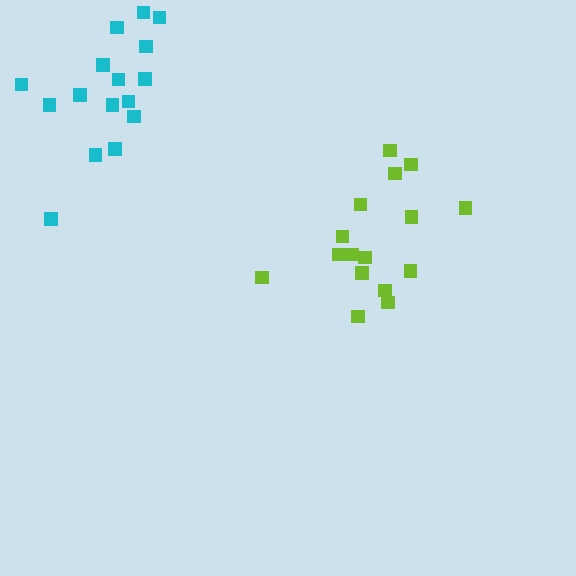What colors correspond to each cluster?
The clusters are colored: cyan, lime.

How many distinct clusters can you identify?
There are 2 distinct clusters.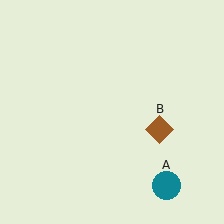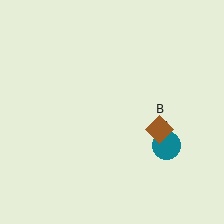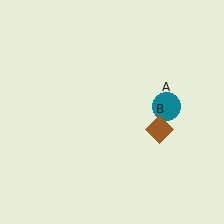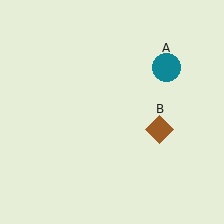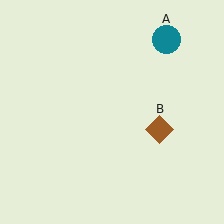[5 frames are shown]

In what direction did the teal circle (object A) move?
The teal circle (object A) moved up.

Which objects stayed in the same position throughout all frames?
Brown diamond (object B) remained stationary.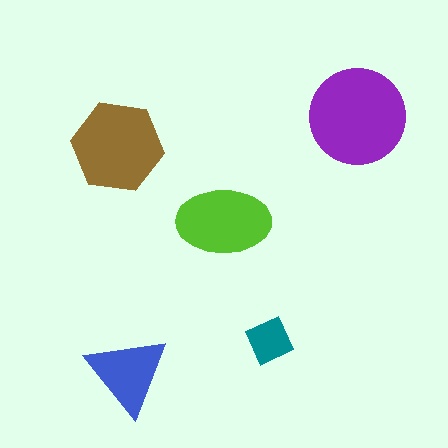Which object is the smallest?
The teal square.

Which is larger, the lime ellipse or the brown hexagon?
The brown hexagon.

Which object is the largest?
The purple circle.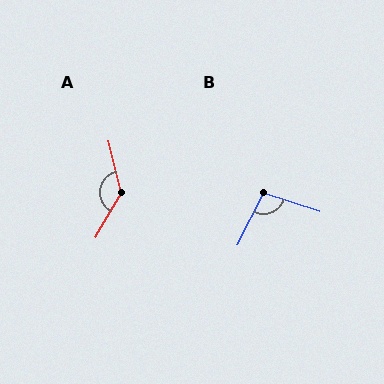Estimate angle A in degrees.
Approximately 136 degrees.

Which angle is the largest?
A, at approximately 136 degrees.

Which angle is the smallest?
B, at approximately 98 degrees.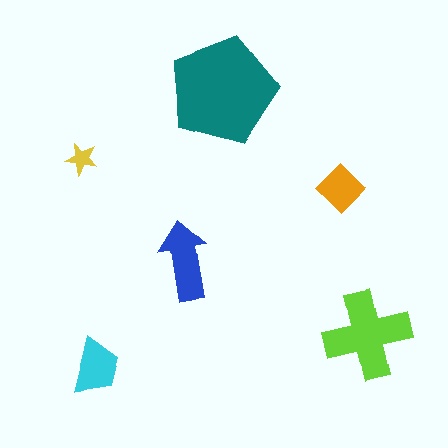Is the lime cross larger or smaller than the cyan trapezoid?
Larger.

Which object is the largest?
The teal pentagon.